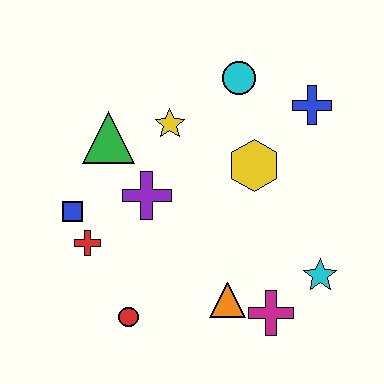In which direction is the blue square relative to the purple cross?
The blue square is to the left of the purple cross.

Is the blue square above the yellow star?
No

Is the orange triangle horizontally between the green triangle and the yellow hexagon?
Yes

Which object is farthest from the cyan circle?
The red circle is farthest from the cyan circle.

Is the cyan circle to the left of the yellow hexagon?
Yes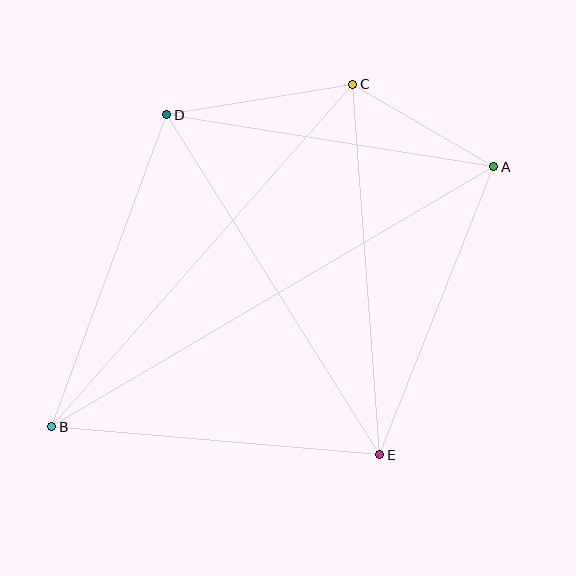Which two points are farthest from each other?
Points A and B are farthest from each other.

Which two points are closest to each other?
Points A and C are closest to each other.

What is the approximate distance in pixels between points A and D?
The distance between A and D is approximately 331 pixels.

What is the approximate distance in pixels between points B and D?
The distance between B and D is approximately 333 pixels.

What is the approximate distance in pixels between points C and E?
The distance between C and E is approximately 372 pixels.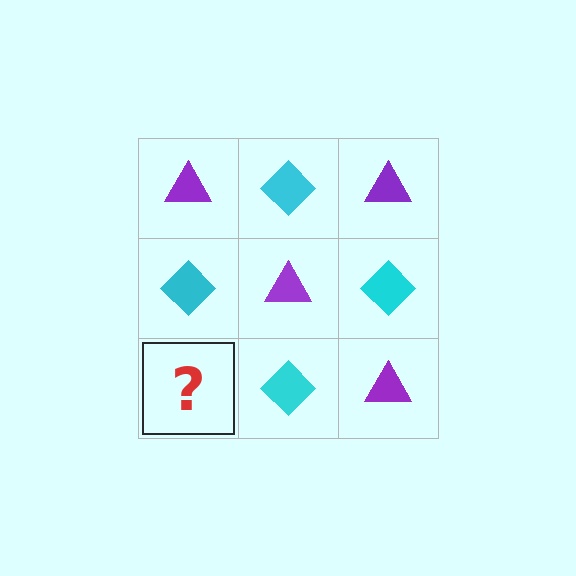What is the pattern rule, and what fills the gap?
The rule is that it alternates purple triangle and cyan diamond in a checkerboard pattern. The gap should be filled with a purple triangle.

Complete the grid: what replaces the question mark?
The question mark should be replaced with a purple triangle.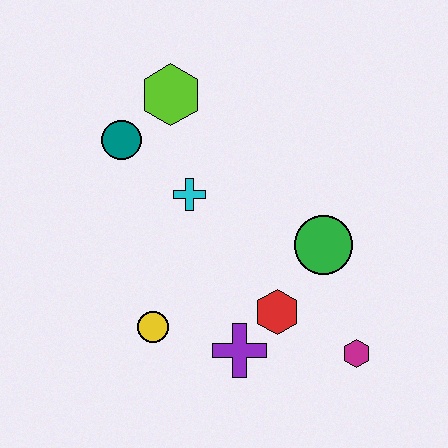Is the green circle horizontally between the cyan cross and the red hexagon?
No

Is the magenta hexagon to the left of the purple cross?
No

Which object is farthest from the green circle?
The teal circle is farthest from the green circle.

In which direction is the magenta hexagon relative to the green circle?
The magenta hexagon is below the green circle.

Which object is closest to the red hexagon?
The purple cross is closest to the red hexagon.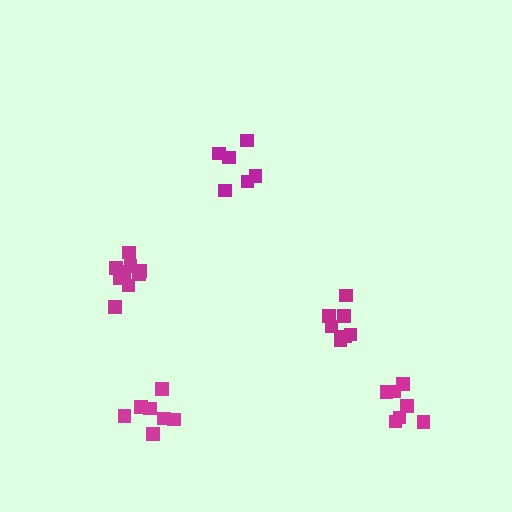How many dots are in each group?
Group 1: 10 dots, Group 2: 7 dots, Group 3: 7 dots, Group 4: 7 dots, Group 5: 6 dots (37 total).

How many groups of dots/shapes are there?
There are 5 groups.